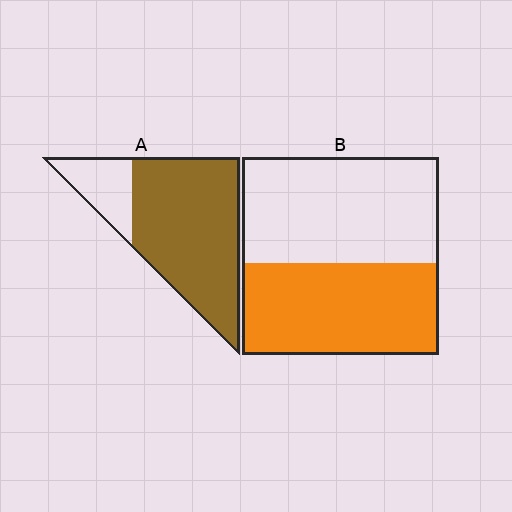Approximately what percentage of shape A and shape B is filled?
A is approximately 80% and B is approximately 45%.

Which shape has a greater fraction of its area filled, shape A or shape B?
Shape A.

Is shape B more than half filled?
Roughly half.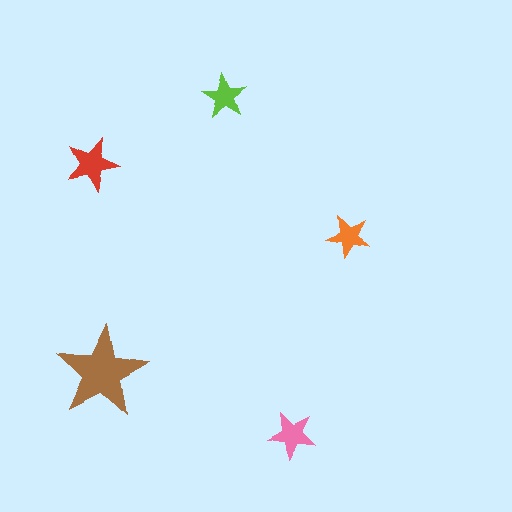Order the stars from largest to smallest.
the brown one, the red one, the pink one, the lime one, the orange one.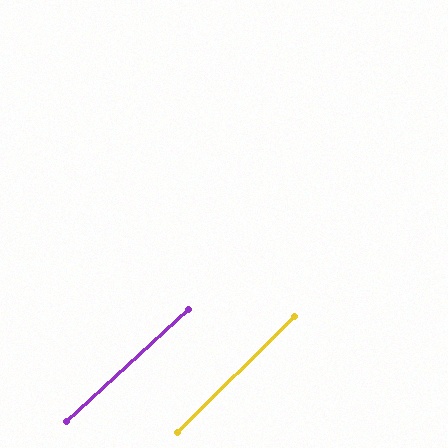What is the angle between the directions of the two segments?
Approximately 2 degrees.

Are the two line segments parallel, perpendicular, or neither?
Parallel — their directions differ by only 2.0°.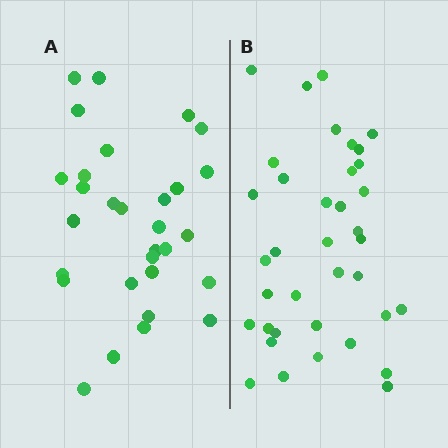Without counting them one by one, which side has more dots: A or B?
Region B (the right region) has more dots.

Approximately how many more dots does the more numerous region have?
Region B has roughly 8 or so more dots than region A.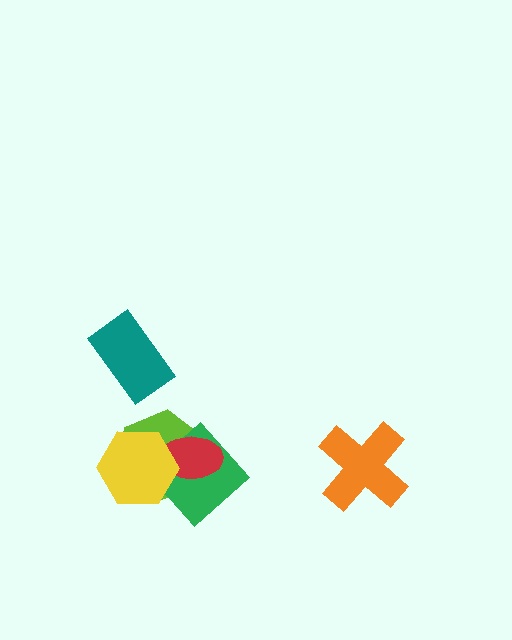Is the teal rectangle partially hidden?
No, no other shape covers it.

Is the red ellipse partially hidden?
Yes, it is partially covered by another shape.